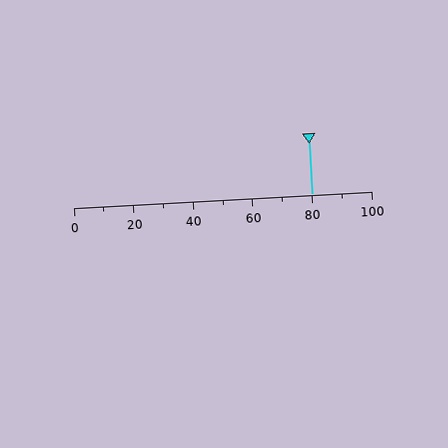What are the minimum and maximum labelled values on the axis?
The axis runs from 0 to 100.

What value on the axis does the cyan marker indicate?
The marker indicates approximately 80.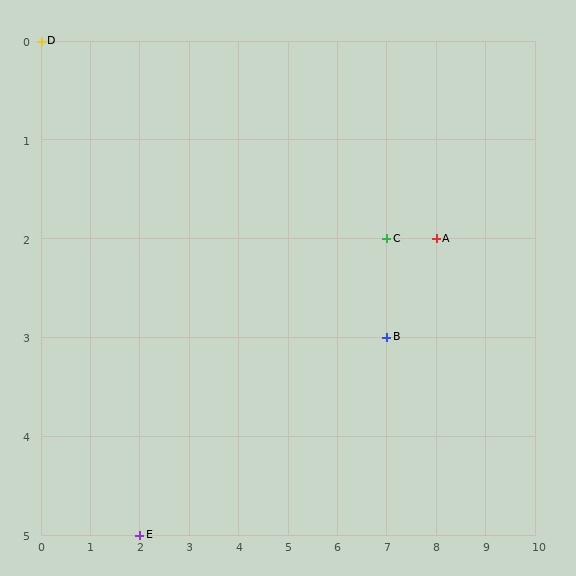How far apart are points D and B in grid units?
Points D and B are 7 columns and 3 rows apart (about 7.6 grid units diagonally).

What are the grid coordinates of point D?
Point D is at grid coordinates (0, 0).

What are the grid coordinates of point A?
Point A is at grid coordinates (8, 2).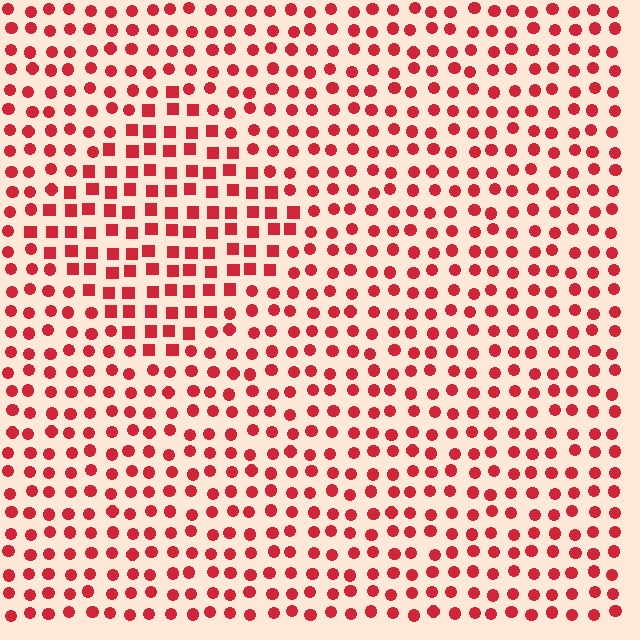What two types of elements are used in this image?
The image uses squares inside the diamond region and circles outside it.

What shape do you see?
I see a diamond.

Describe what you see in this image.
The image is filled with small red elements arranged in a uniform grid. A diamond-shaped region contains squares, while the surrounding area contains circles. The boundary is defined purely by the change in element shape.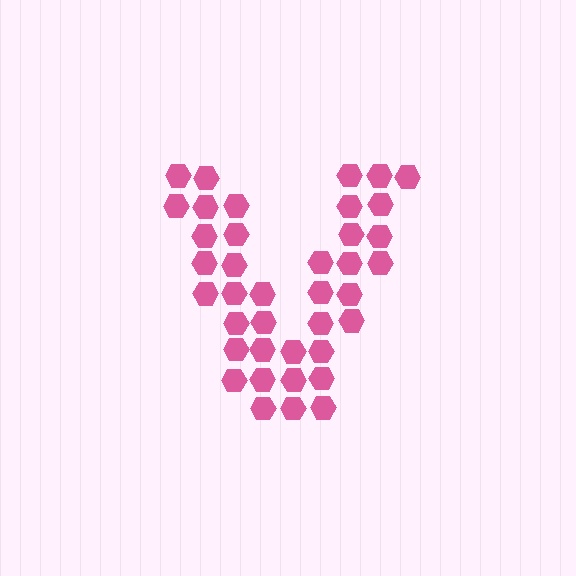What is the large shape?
The large shape is the letter V.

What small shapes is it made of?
It is made of small hexagons.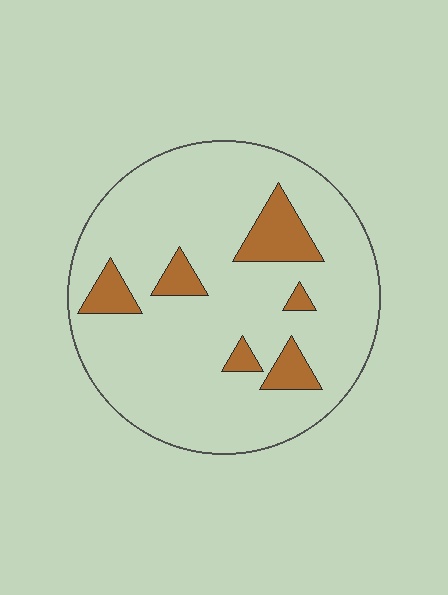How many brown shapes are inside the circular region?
6.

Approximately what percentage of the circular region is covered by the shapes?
Approximately 15%.